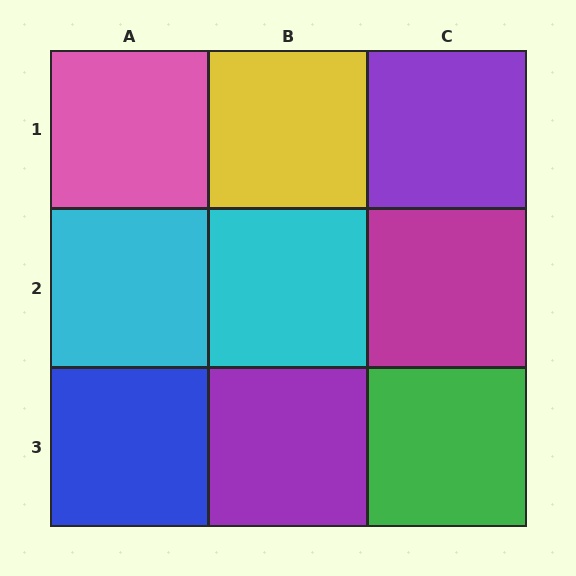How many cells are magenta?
1 cell is magenta.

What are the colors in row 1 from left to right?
Pink, yellow, purple.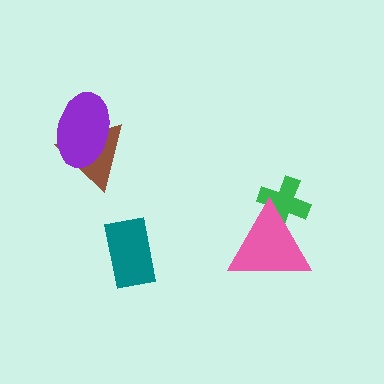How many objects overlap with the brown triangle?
1 object overlaps with the brown triangle.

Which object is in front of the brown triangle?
The purple ellipse is in front of the brown triangle.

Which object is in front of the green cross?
The pink triangle is in front of the green cross.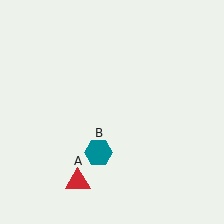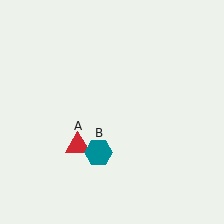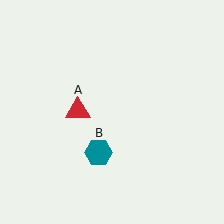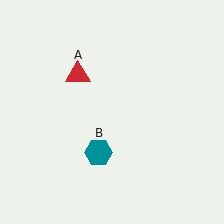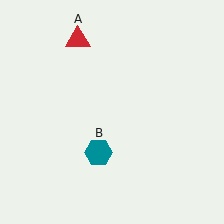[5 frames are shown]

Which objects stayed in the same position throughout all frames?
Teal hexagon (object B) remained stationary.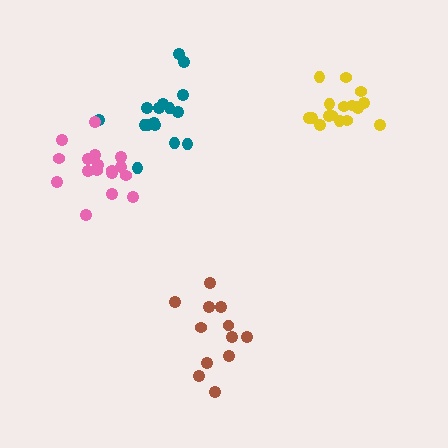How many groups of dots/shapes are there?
There are 4 groups.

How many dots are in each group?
Group 1: 12 dots, Group 2: 16 dots, Group 3: 17 dots, Group 4: 17 dots (62 total).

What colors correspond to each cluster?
The clusters are colored: brown, teal, yellow, pink.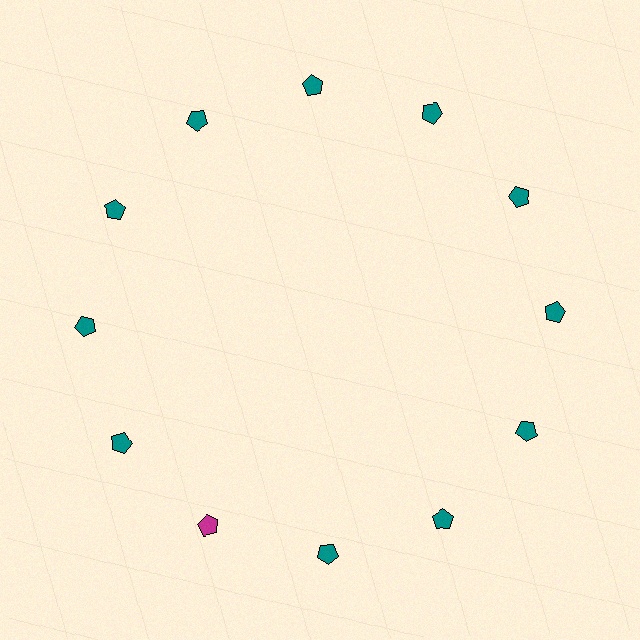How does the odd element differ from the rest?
It has a different color: magenta instead of teal.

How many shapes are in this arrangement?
There are 12 shapes arranged in a ring pattern.